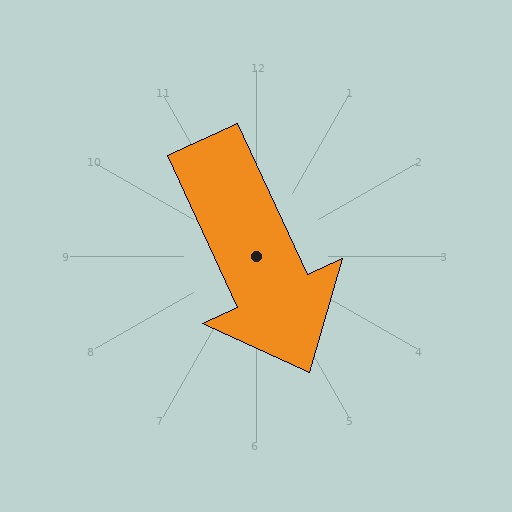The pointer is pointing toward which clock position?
Roughly 5 o'clock.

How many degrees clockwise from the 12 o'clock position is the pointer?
Approximately 155 degrees.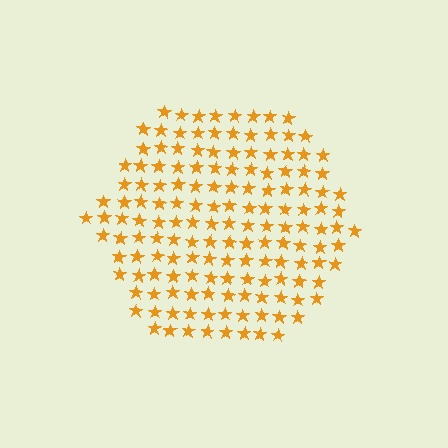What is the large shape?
The large shape is a hexagon.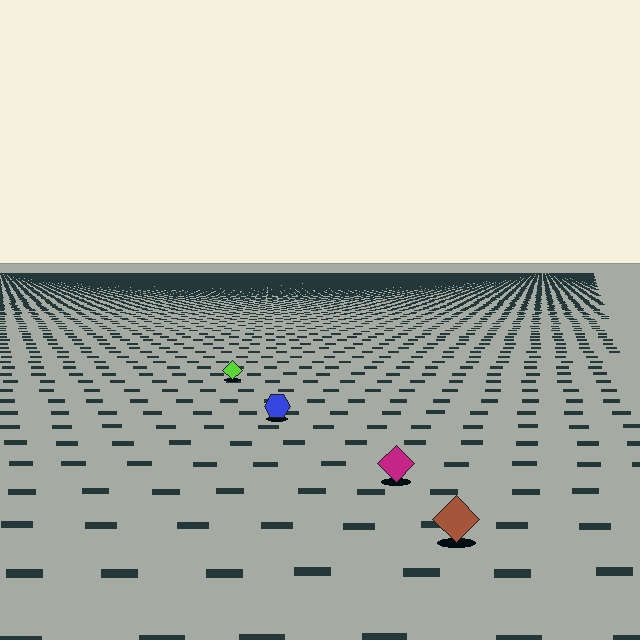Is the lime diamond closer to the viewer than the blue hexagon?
No. The blue hexagon is closer — you can tell from the texture gradient: the ground texture is coarser near it.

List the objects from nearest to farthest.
From nearest to farthest: the brown diamond, the magenta diamond, the blue hexagon, the lime diamond.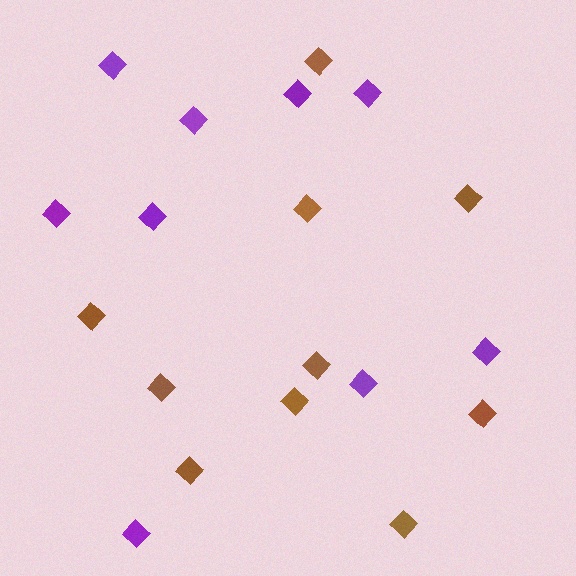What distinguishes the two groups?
There are 2 groups: one group of purple diamonds (9) and one group of brown diamonds (10).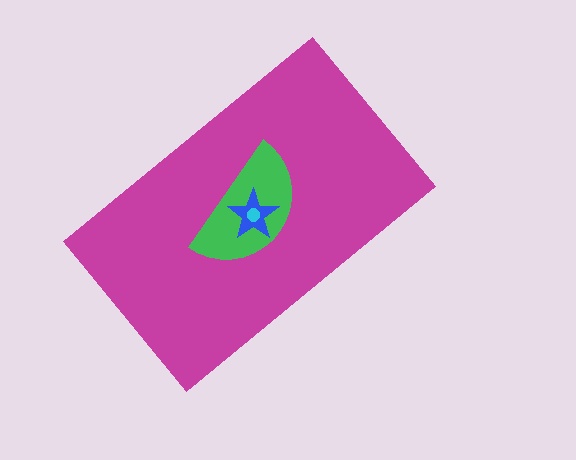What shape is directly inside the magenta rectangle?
The green semicircle.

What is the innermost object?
The cyan circle.